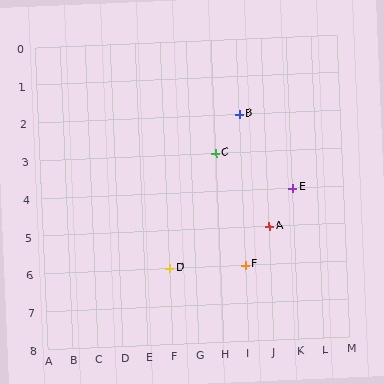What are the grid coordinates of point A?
Point A is at grid coordinates (J, 5).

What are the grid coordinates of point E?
Point E is at grid coordinates (K, 4).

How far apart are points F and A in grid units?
Points F and A are 1 column and 1 row apart (about 1.4 grid units diagonally).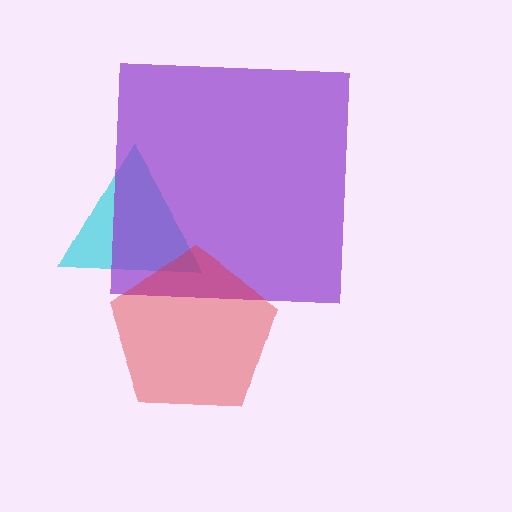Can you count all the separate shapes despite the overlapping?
Yes, there are 3 separate shapes.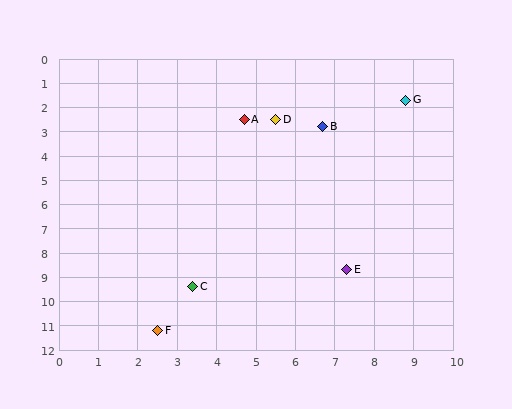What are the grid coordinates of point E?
Point E is at approximately (7.3, 8.7).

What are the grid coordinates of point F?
Point F is at approximately (2.5, 11.2).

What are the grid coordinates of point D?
Point D is at approximately (5.5, 2.5).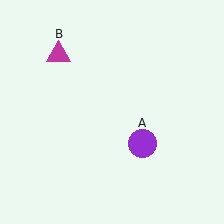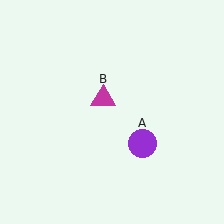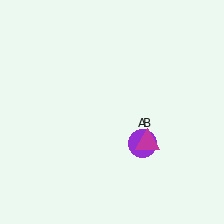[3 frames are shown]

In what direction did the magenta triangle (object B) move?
The magenta triangle (object B) moved down and to the right.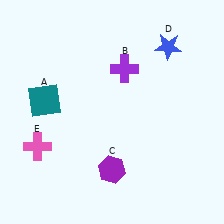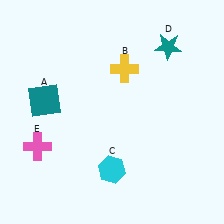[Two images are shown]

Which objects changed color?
B changed from purple to yellow. C changed from purple to cyan. D changed from blue to teal.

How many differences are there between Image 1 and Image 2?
There are 3 differences between the two images.